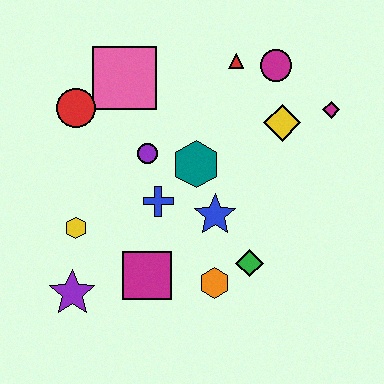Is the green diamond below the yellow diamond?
Yes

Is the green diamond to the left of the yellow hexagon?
No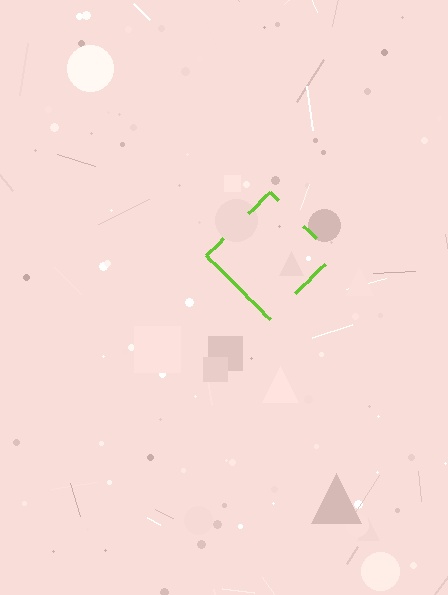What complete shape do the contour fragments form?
The contour fragments form a diamond.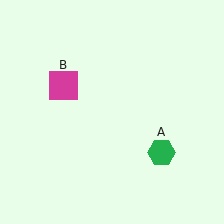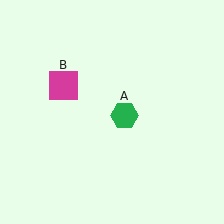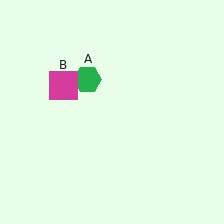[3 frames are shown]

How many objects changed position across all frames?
1 object changed position: green hexagon (object A).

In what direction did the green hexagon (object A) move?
The green hexagon (object A) moved up and to the left.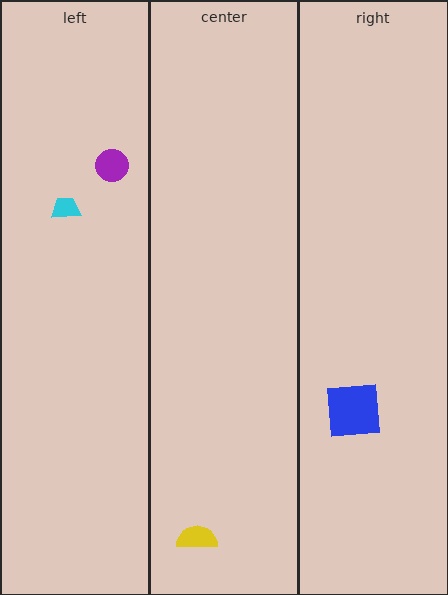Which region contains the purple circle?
The left region.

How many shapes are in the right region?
1.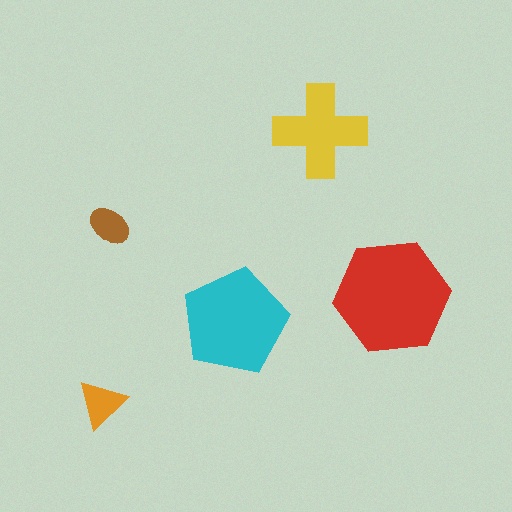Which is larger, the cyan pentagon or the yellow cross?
The cyan pentagon.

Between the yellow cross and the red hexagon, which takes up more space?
The red hexagon.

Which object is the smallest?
The brown ellipse.